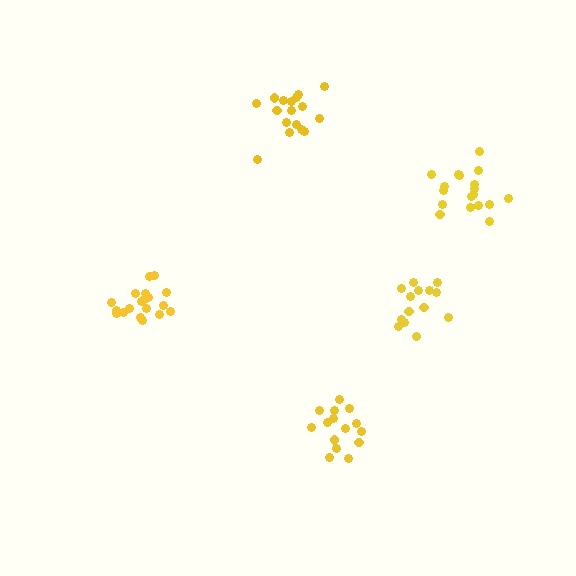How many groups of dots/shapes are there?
There are 5 groups.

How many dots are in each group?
Group 1: 17 dots, Group 2: 14 dots, Group 3: 18 dots, Group 4: 15 dots, Group 5: 19 dots (83 total).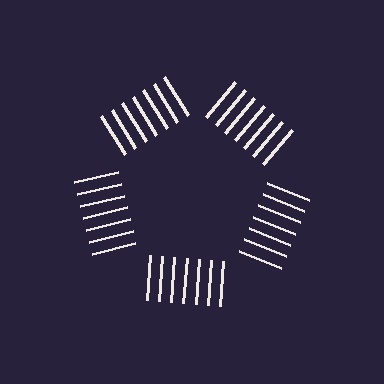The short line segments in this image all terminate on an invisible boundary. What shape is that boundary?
An illusory pentagon — the line segments terminate on its edges but no continuous stroke is drawn.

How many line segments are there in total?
35 — 7 along each of the 5 edges.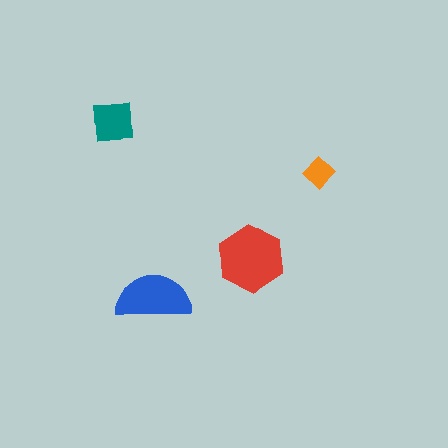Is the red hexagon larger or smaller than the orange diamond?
Larger.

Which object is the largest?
The red hexagon.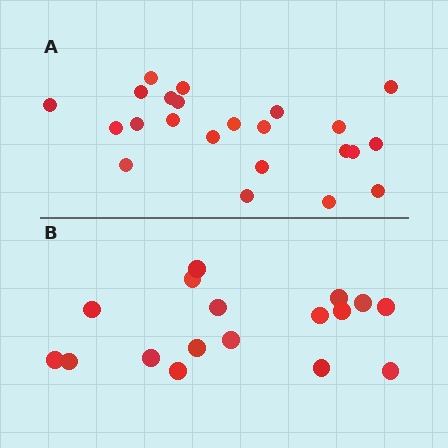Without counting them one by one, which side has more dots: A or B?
Region A (the top region) has more dots.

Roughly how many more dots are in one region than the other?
Region A has about 6 more dots than region B.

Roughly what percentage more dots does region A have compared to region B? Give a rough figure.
About 35% more.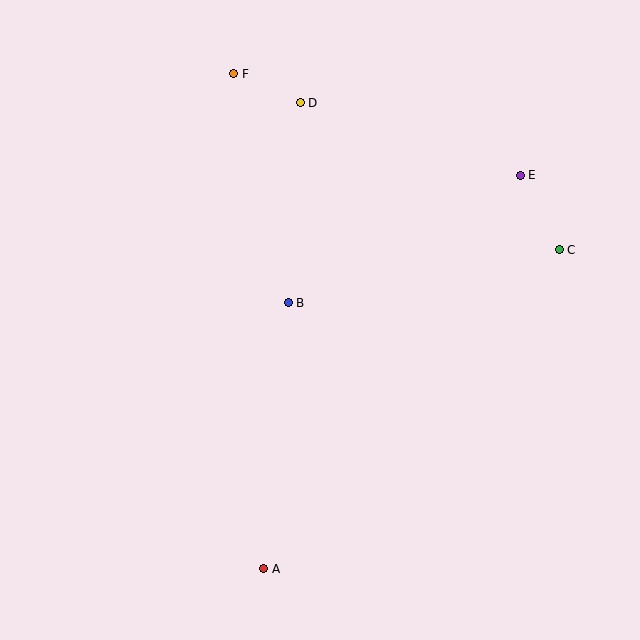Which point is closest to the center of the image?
Point B at (288, 303) is closest to the center.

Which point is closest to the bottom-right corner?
Point A is closest to the bottom-right corner.